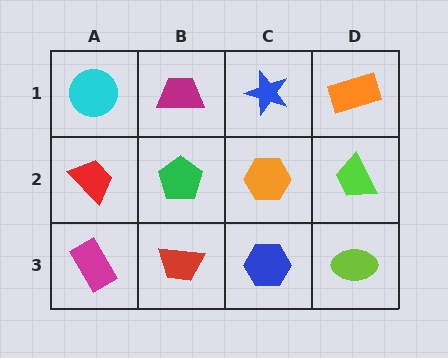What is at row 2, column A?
A red trapezoid.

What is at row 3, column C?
A blue hexagon.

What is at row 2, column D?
A lime trapezoid.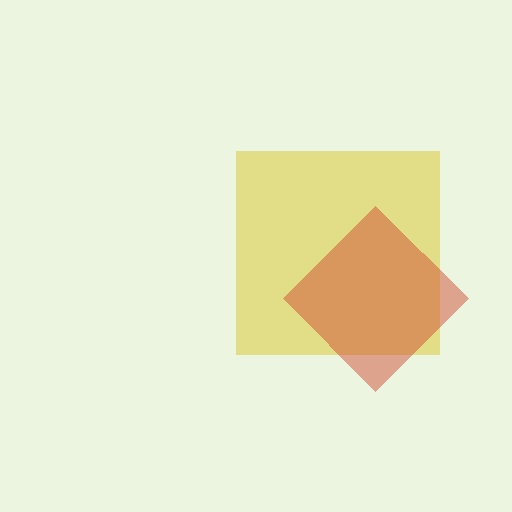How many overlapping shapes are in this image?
There are 2 overlapping shapes in the image.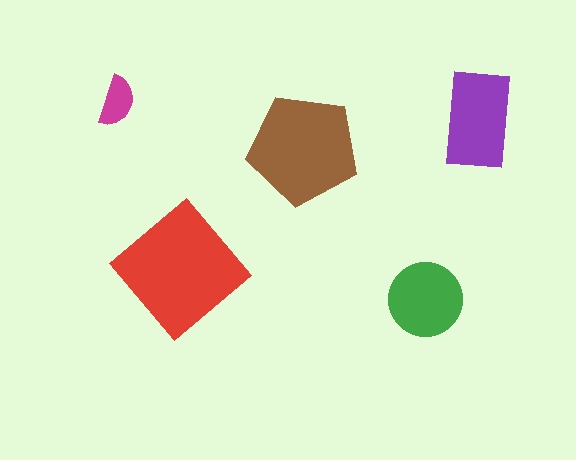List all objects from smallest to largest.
The magenta semicircle, the green circle, the purple rectangle, the brown pentagon, the red diamond.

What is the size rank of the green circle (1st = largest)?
4th.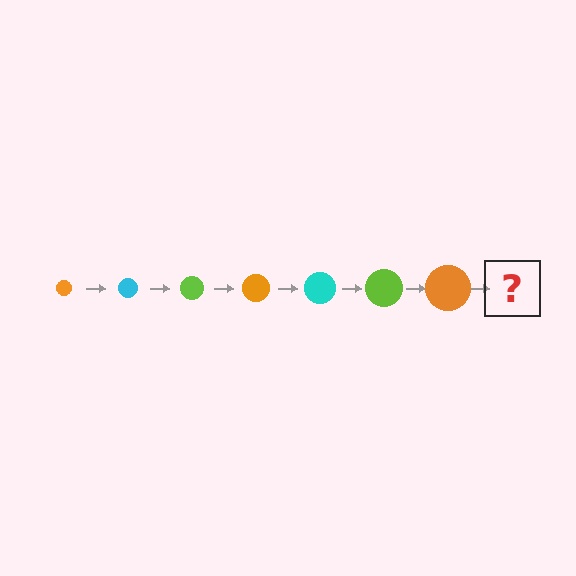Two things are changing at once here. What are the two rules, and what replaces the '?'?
The two rules are that the circle grows larger each step and the color cycles through orange, cyan, and lime. The '?' should be a cyan circle, larger than the previous one.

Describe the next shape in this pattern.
It should be a cyan circle, larger than the previous one.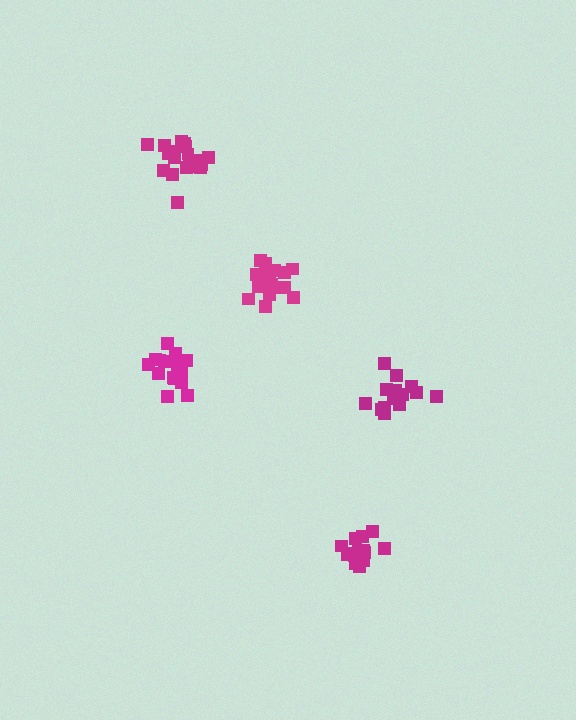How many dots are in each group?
Group 1: 18 dots, Group 2: 17 dots, Group 3: 18 dots, Group 4: 17 dots, Group 5: 16 dots (86 total).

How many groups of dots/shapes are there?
There are 5 groups.